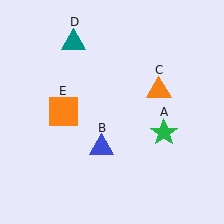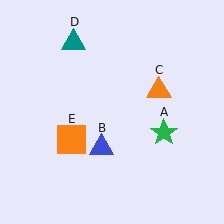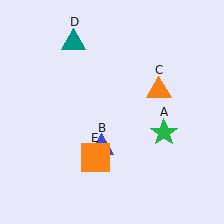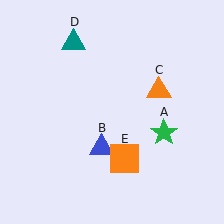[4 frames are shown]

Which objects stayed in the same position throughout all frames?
Green star (object A) and blue triangle (object B) and orange triangle (object C) and teal triangle (object D) remained stationary.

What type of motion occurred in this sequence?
The orange square (object E) rotated counterclockwise around the center of the scene.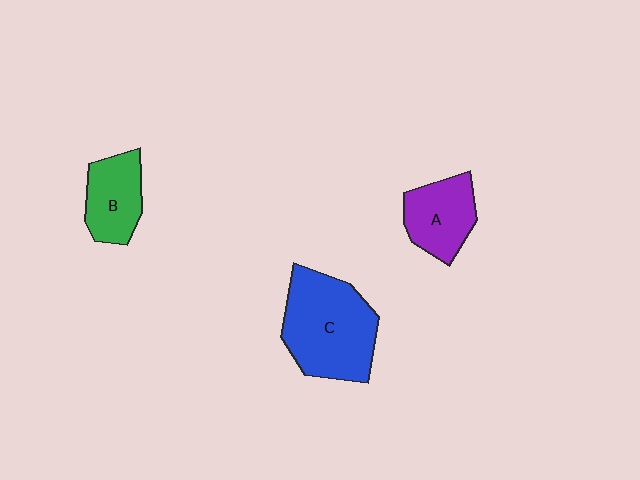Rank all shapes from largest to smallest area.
From largest to smallest: C (blue), A (purple), B (green).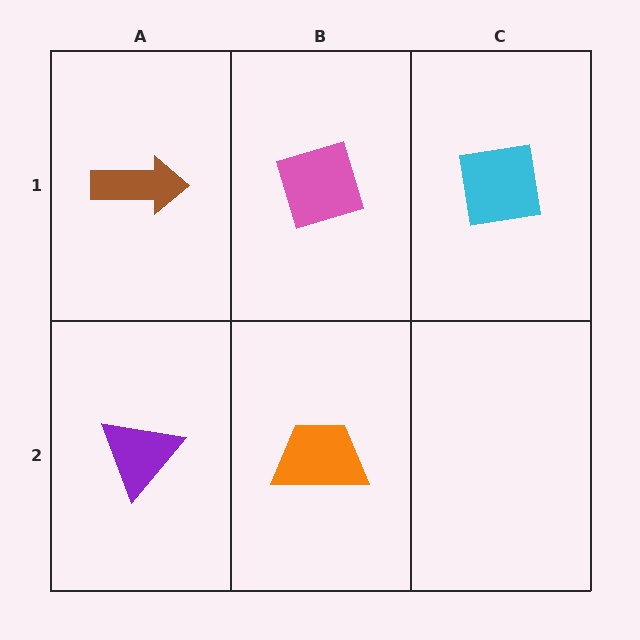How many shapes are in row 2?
2 shapes.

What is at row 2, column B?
An orange trapezoid.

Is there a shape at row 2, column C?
No, that cell is empty.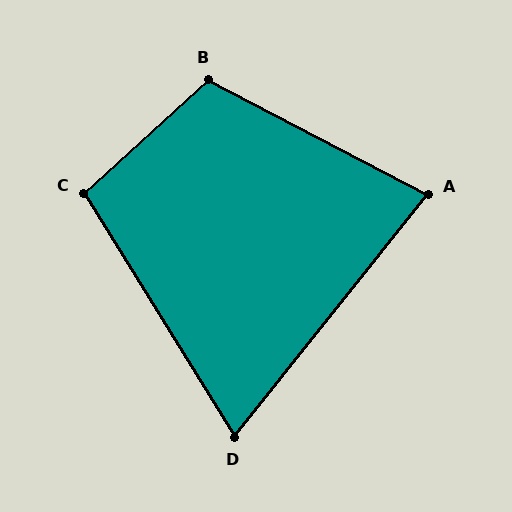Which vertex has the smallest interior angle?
D, at approximately 70 degrees.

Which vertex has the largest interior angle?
B, at approximately 110 degrees.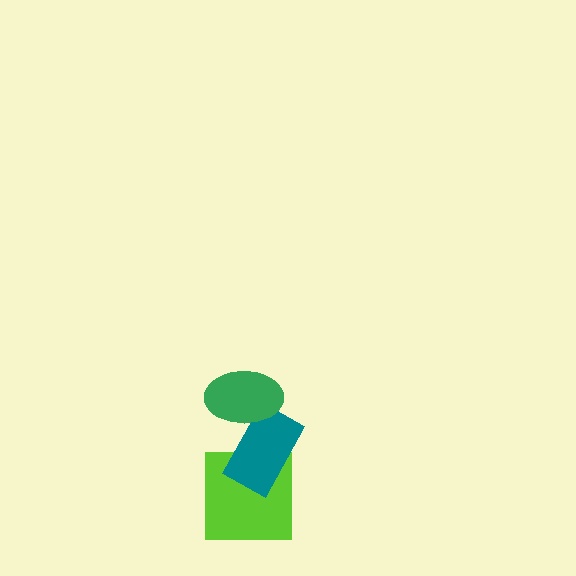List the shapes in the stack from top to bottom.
From top to bottom: the green ellipse, the teal rectangle, the lime square.